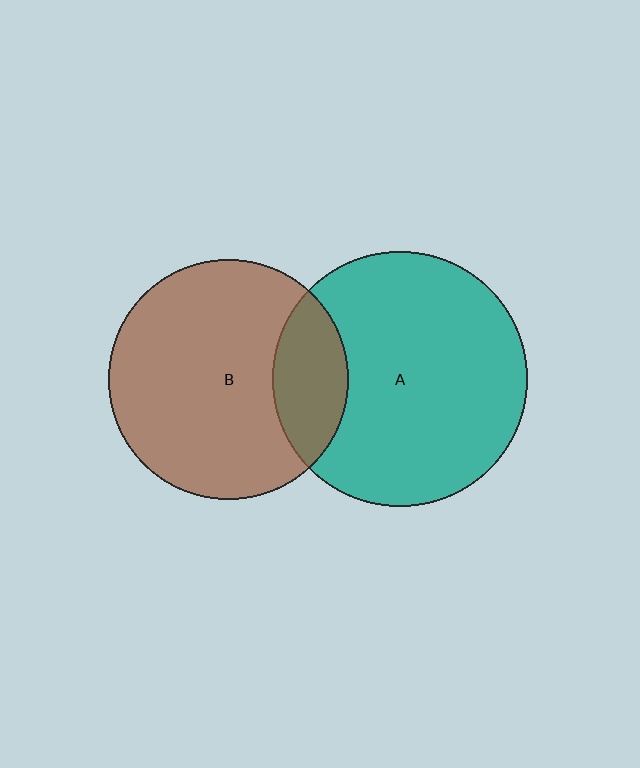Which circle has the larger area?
Circle A (teal).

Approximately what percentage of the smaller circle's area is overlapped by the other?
Approximately 20%.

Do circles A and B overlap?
Yes.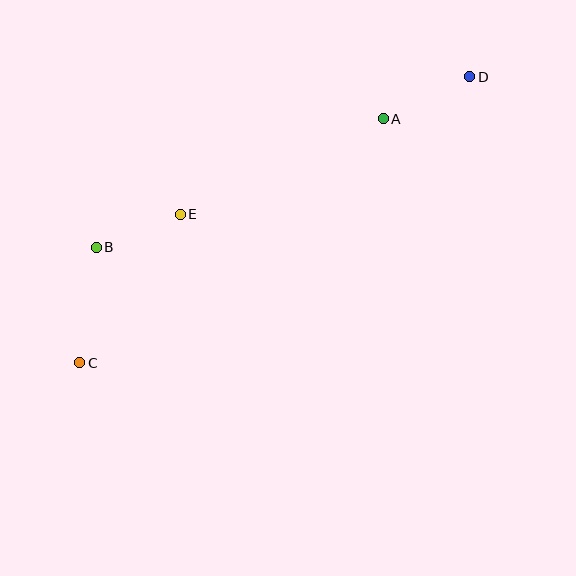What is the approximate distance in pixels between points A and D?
The distance between A and D is approximately 96 pixels.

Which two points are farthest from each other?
Points C and D are farthest from each other.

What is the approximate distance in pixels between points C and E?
The distance between C and E is approximately 179 pixels.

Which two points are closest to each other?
Points B and E are closest to each other.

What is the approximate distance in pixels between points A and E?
The distance between A and E is approximately 224 pixels.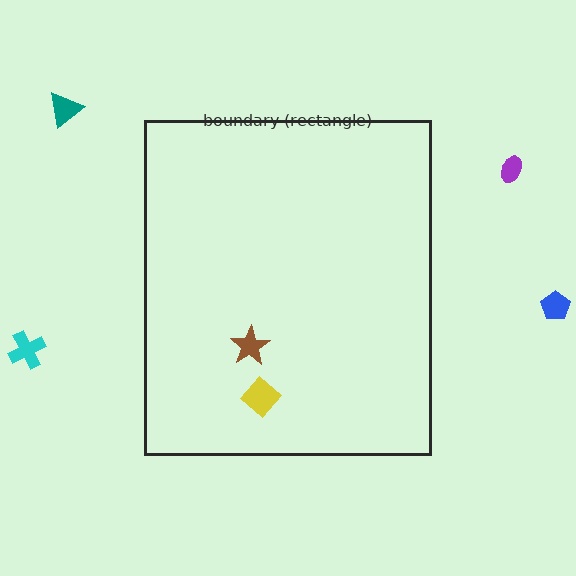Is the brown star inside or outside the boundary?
Inside.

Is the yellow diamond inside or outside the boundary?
Inside.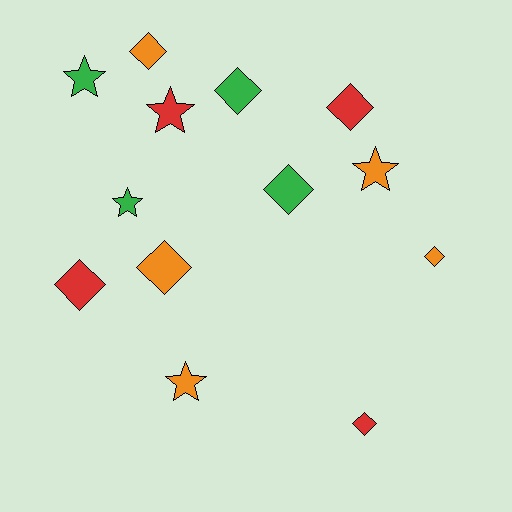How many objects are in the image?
There are 13 objects.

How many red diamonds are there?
There are 3 red diamonds.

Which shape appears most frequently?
Diamond, with 8 objects.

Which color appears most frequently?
Orange, with 5 objects.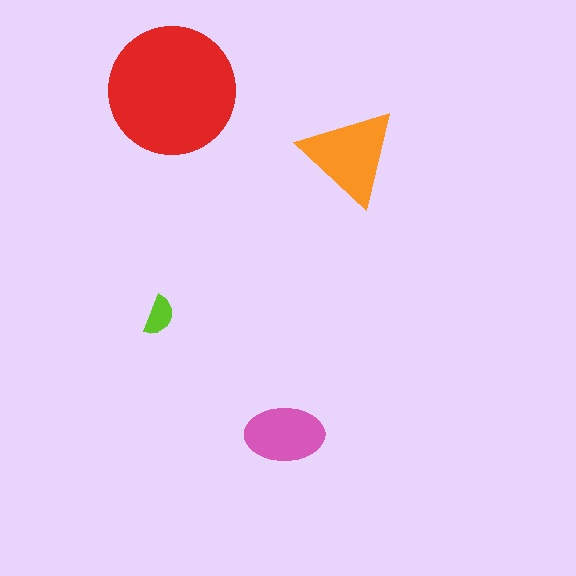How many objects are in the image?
There are 4 objects in the image.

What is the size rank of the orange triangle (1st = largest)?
2nd.